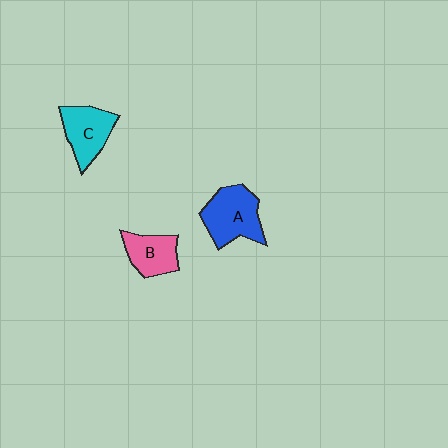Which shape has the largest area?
Shape A (blue).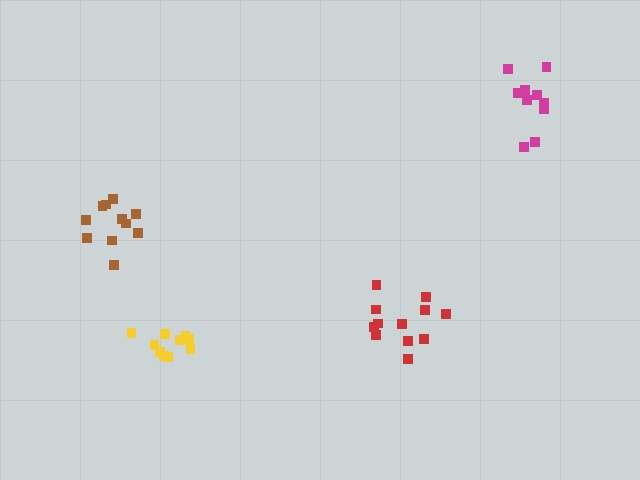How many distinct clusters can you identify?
There are 4 distinct clusters.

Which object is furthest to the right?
The magenta cluster is rightmost.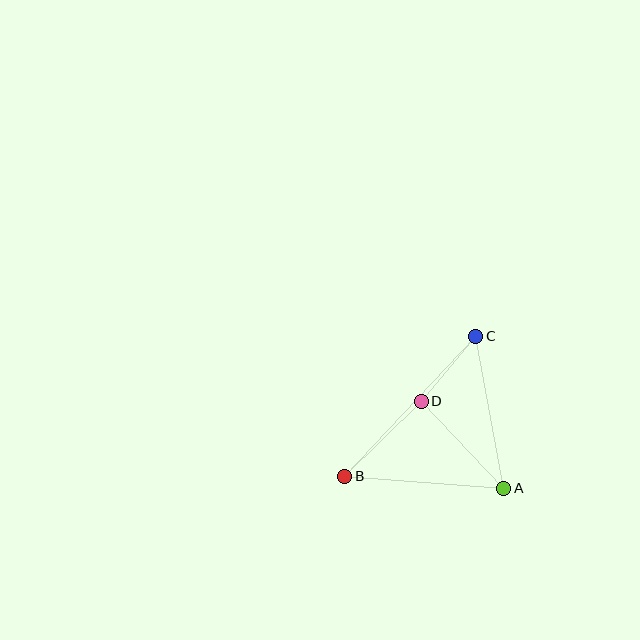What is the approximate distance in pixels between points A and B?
The distance between A and B is approximately 159 pixels.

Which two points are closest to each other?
Points C and D are closest to each other.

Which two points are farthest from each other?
Points B and C are farthest from each other.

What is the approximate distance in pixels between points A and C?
The distance between A and C is approximately 155 pixels.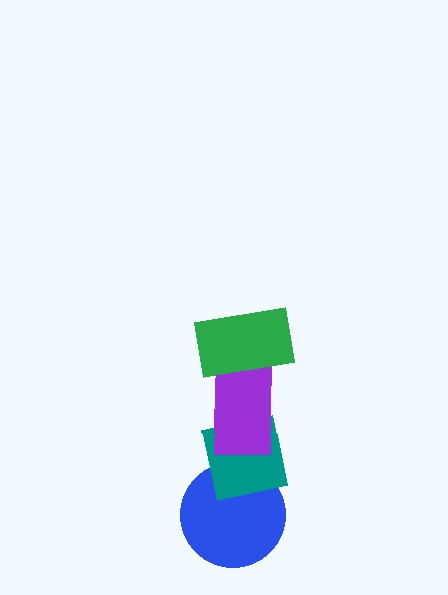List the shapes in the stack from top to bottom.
From top to bottom: the green rectangle, the purple rectangle, the teal square, the blue circle.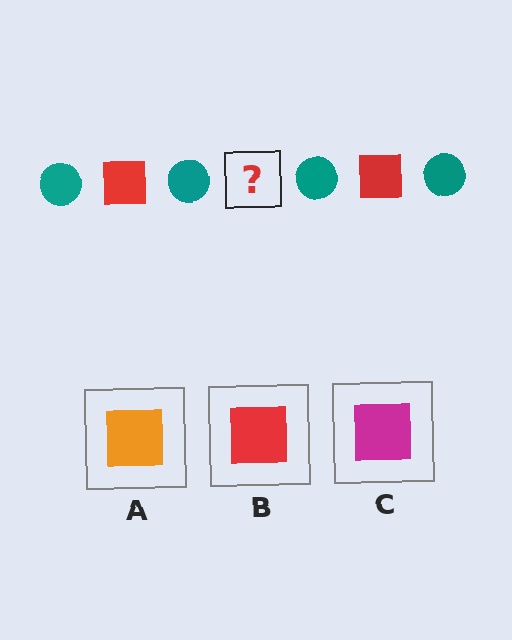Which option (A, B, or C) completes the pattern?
B.